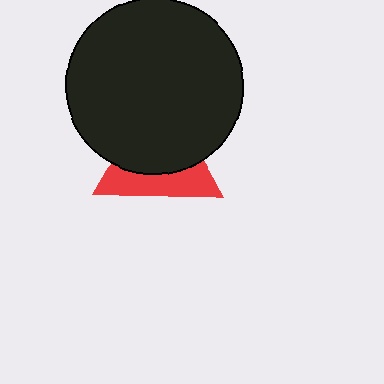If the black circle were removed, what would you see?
You would see the complete red triangle.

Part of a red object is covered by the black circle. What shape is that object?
It is a triangle.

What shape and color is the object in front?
The object in front is a black circle.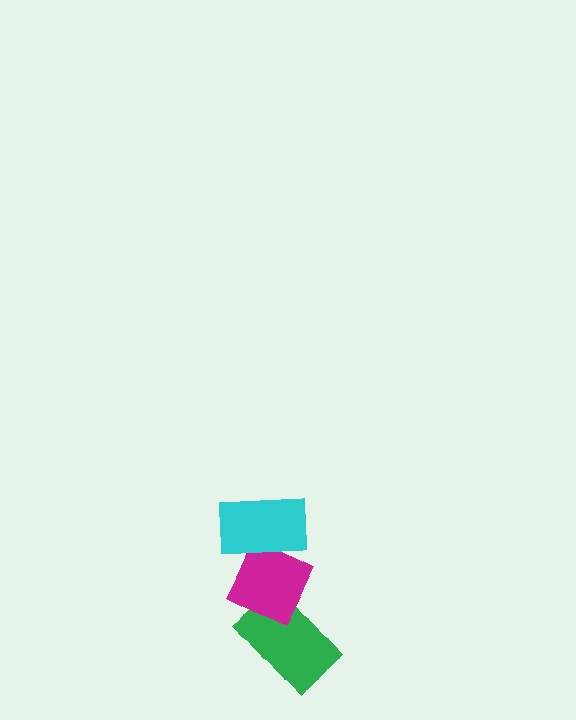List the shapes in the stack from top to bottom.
From top to bottom: the cyan rectangle, the magenta diamond, the green rectangle.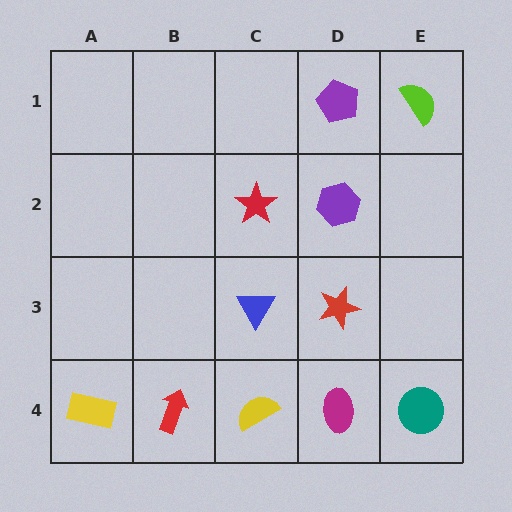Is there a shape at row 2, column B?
No, that cell is empty.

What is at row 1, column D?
A purple pentagon.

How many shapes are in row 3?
2 shapes.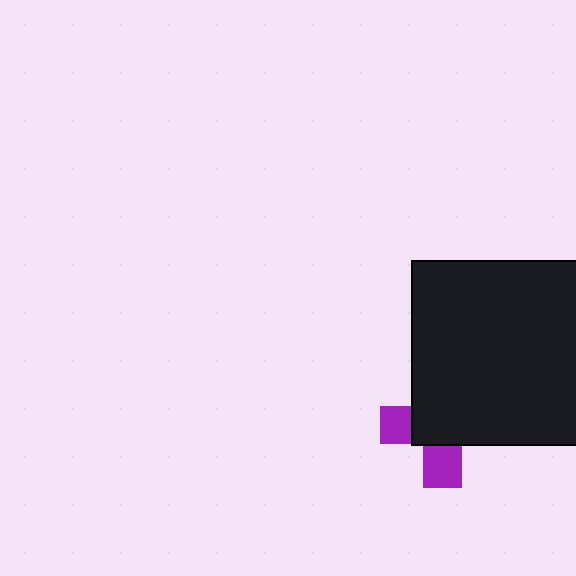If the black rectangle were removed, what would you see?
You would see the complete purple cross.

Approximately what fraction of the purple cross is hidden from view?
Roughly 65% of the purple cross is hidden behind the black rectangle.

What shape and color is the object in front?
The object in front is a black rectangle.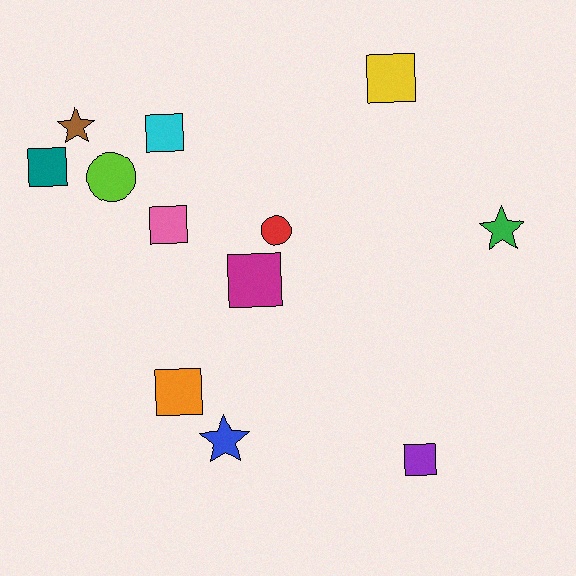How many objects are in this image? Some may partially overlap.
There are 12 objects.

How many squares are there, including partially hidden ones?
There are 7 squares.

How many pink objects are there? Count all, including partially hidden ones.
There is 1 pink object.